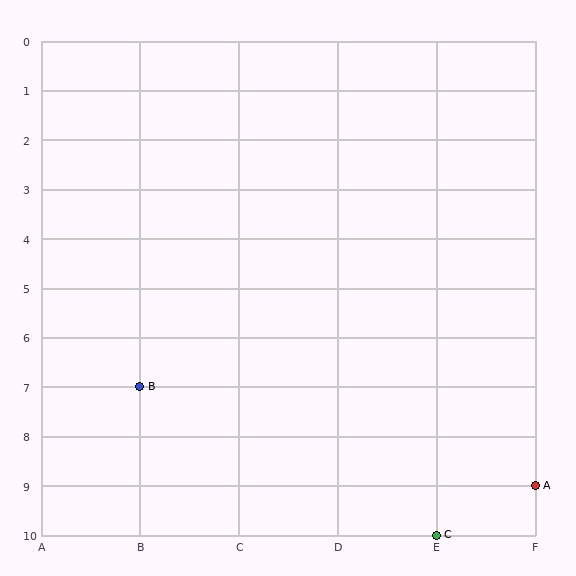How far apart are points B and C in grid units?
Points B and C are 3 columns and 3 rows apart (about 4.2 grid units diagonally).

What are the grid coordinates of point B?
Point B is at grid coordinates (B, 7).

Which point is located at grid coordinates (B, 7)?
Point B is at (B, 7).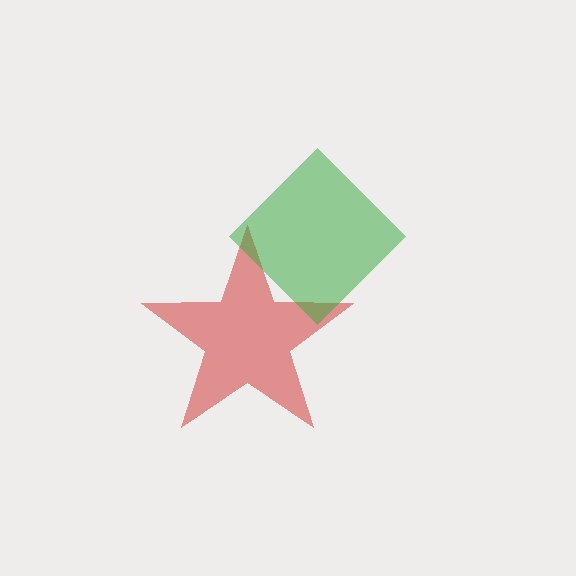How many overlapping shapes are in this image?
There are 2 overlapping shapes in the image.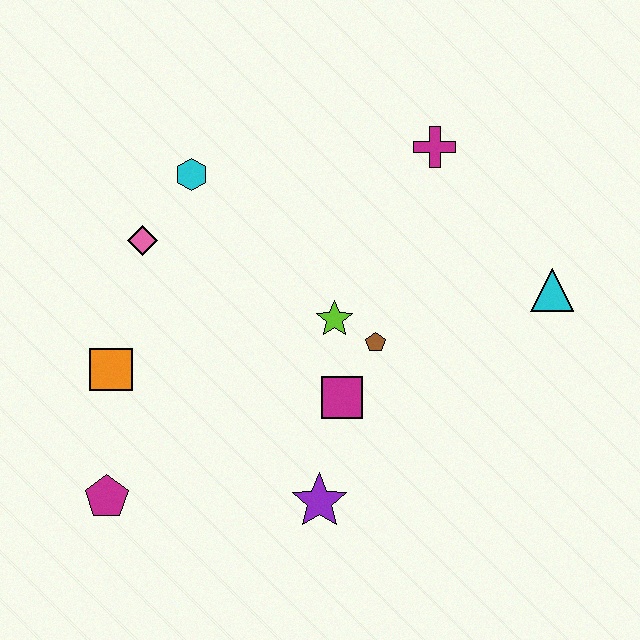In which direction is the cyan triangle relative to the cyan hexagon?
The cyan triangle is to the right of the cyan hexagon.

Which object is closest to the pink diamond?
The cyan hexagon is closest to the pink diamond.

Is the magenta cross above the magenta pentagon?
Yes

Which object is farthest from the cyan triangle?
The magenta pentagon is farthest from the cyan triangle.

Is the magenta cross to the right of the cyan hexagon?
Yes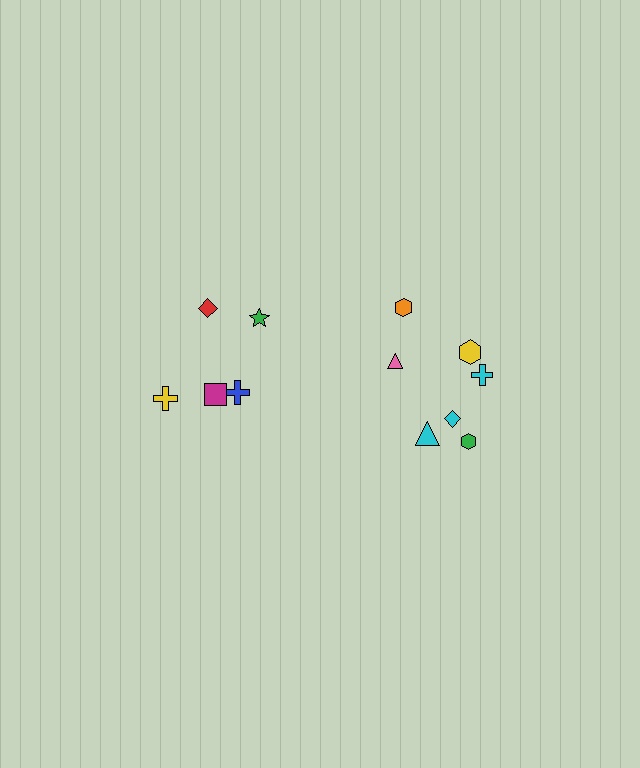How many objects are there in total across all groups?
There are 12 objects.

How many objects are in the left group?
There are 5 objects.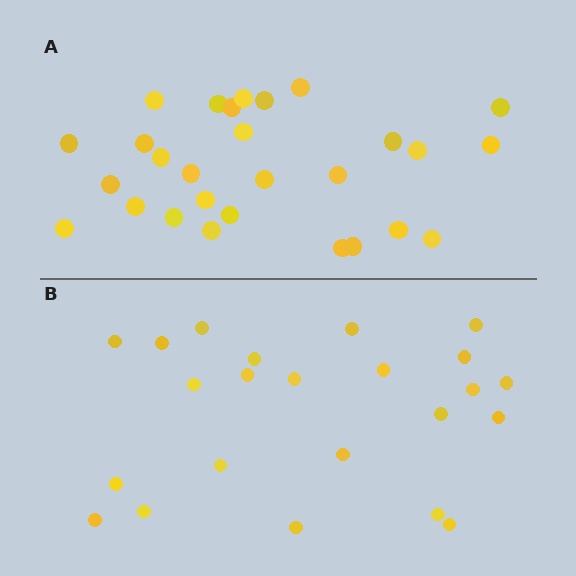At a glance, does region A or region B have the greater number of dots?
Region A (the top region) has more dots.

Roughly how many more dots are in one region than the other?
Region A has about 5 more dots than region B.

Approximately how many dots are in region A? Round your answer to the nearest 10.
About 30 dots. (The exact count is 28, which rounds to 30.)